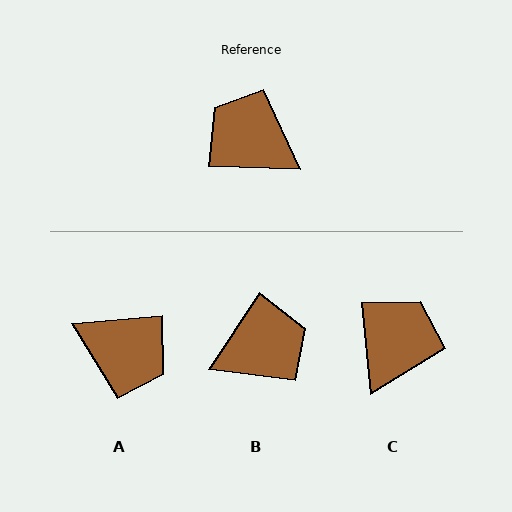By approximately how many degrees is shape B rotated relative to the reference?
Approximately 122 degrees clockwise.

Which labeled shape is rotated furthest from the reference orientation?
A, about 173 degrees away.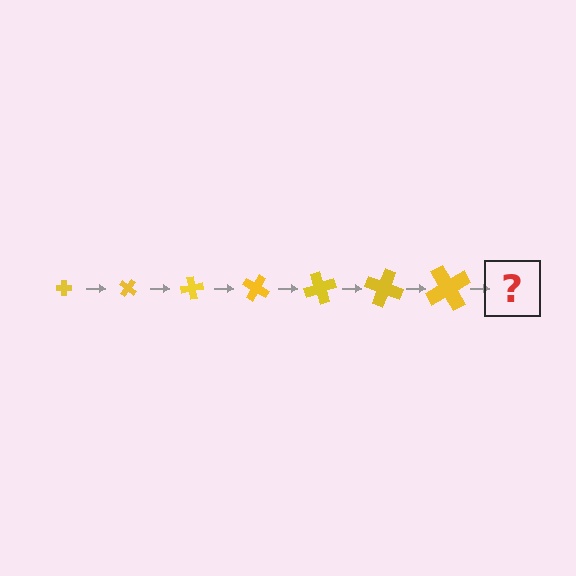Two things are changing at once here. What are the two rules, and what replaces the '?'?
The two rules are that the cross grows larger each step and it rotates 40 degrees each step. The '?' should be a cross, larger than the previous one and rotated 280 degrees from the start.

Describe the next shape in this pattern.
It should be a cross, larger than the previous one and rotated 280 degrees from the start.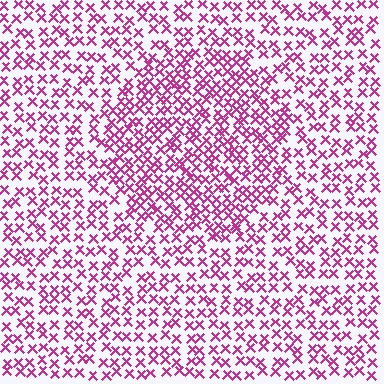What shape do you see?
I see a circle.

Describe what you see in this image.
The image contains small magenta elements arranged at two different densities. A circle-shaped region is visible where the elements are more densely packed than the surrounding area.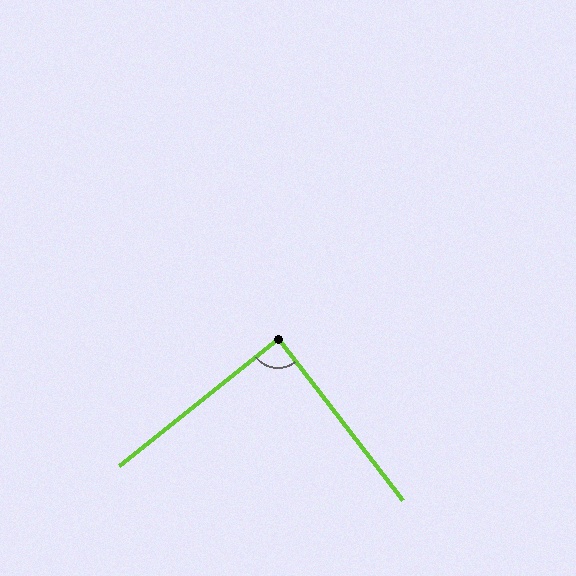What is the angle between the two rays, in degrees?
Approximately 89 degrees.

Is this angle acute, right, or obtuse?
It is approximately a right angle.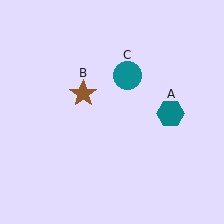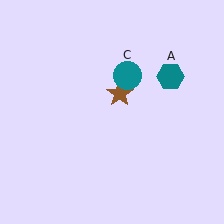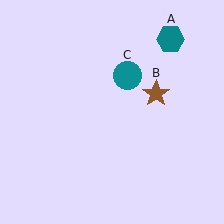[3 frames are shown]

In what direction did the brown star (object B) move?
The brown star (object B) moved right.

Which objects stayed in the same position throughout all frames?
Teal circle (object C) remained stationary.